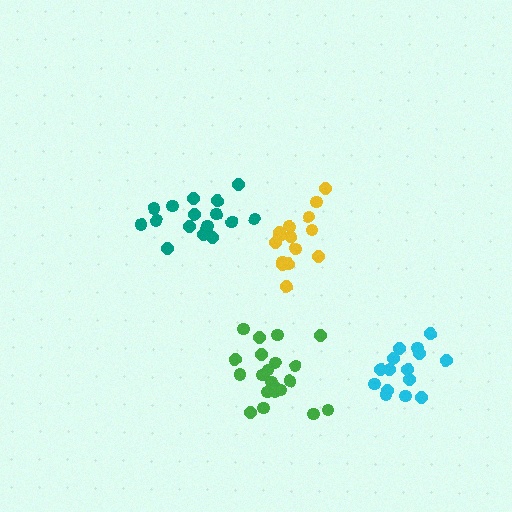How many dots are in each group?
Group 1: 16 dots, Group 2: 17 dots, Group 3: 15 dots, Group 4: 21 dots (69 total).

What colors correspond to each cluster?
The clusters are colored: yellow, teal, cyan, green.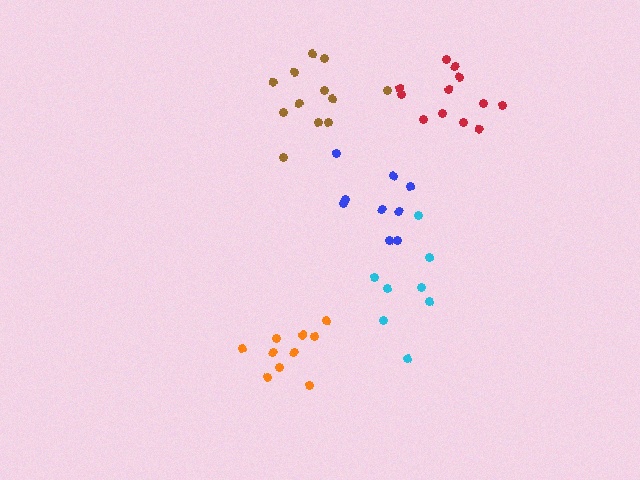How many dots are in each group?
Group 1: 9 dots, Group 2: 8 dots, Group 3: 10 dots, Group 4: 12 dots, Group 5: 12 dots (51 total).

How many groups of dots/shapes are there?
There are 5 groups.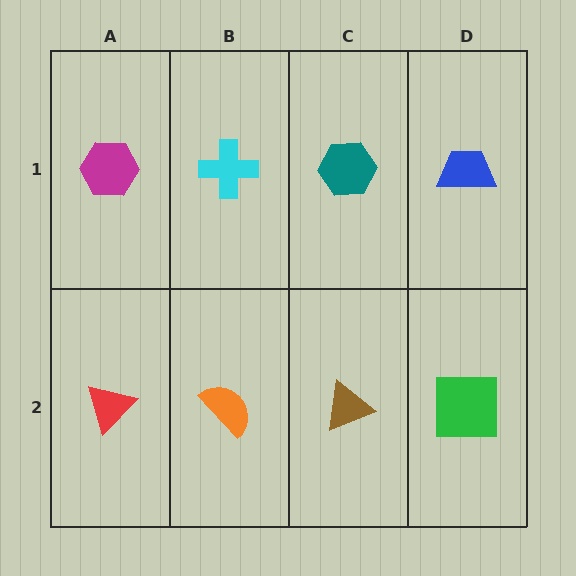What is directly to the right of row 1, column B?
A teal hexagon.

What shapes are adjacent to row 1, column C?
A brown triangle (row 2, column C), a cyan cross (row 1, column B), a blue trapezoid (row 1, column D).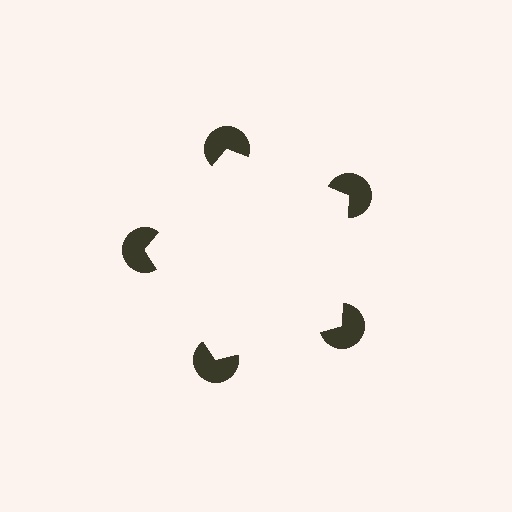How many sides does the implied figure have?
5 sides.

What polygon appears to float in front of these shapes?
An illusory pentagon — its edges are inferred from the aligned wedge cuts in the pac-man discs, not physically drawn.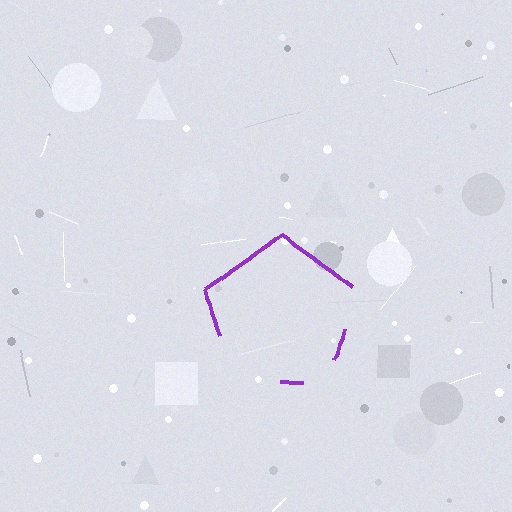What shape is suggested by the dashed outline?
The dashed outline suggests a pentagon.